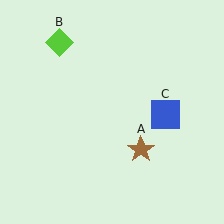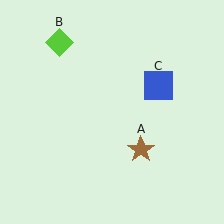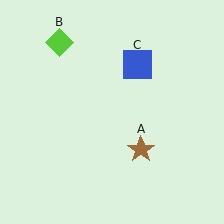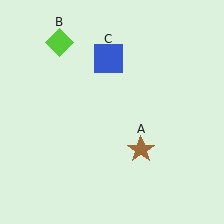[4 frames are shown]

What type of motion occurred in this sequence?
The blue square (object C) rotated counterclockwise around the center of the scene.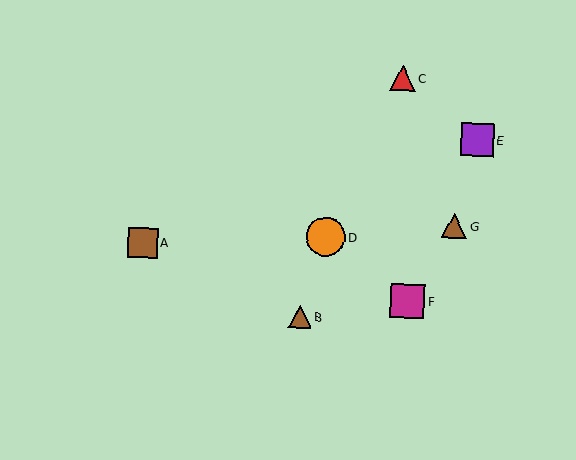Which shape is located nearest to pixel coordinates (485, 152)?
The purple square (labeled E) at (477, 140) is nearest to that location.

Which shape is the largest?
The orange circle (labeled D) is the largest.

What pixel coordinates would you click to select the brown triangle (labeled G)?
Click at (454, 226) to select the brown triangle G.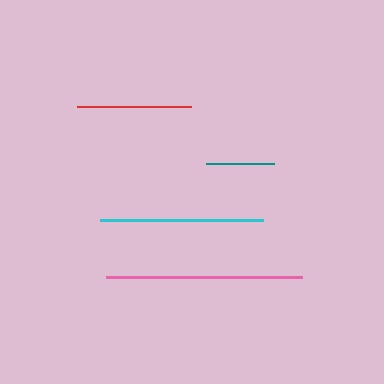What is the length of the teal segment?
The teal segment is approximately 68 pixels long.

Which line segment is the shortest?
The teal line is the shortest at approximately 68 pixels.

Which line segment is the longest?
The pink line is the longest at approximately 196 pixels.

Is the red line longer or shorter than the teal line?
The red line is longer than the teal line.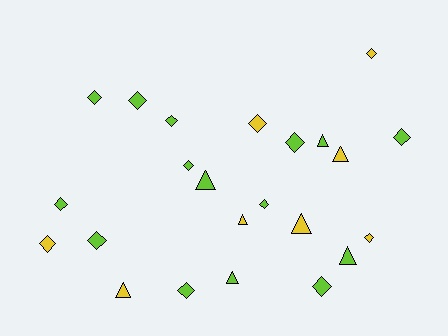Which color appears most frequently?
Lime, with 15 objects.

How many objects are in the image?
There are 23 objects.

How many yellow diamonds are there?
There are 4 yellow diamonds.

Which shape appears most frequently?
Diamond, with 15 objects.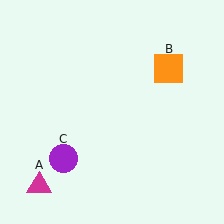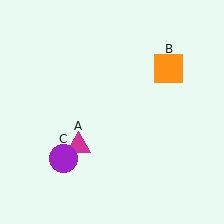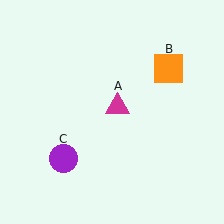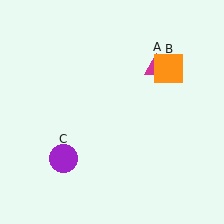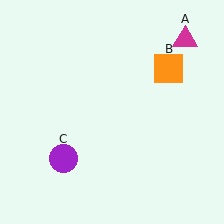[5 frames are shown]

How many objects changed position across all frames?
1 object changed position: magenta triangle (object A).